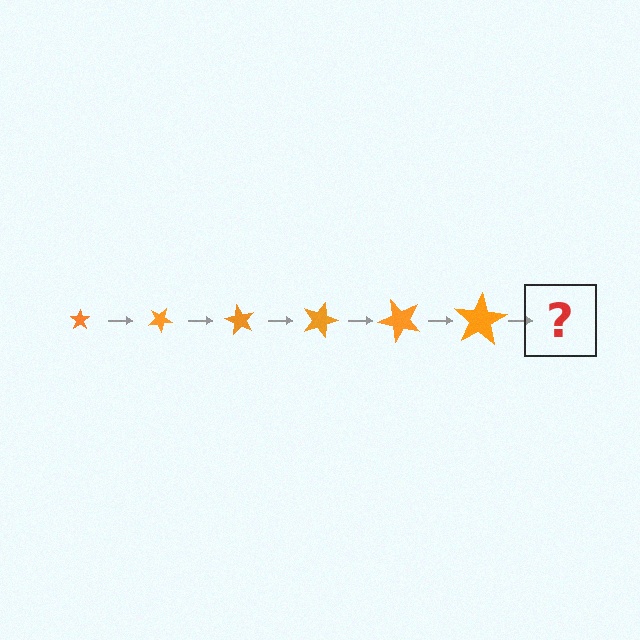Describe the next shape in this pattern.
It should be a star, larger than the previous one and rotated 180 degrees from the start.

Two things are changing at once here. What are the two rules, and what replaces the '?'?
The two rules are that the star grows larger each step and it rotates 30 degrees each step. The '?' should be a star, larger than the previous one and rotated 180 degrees from the start.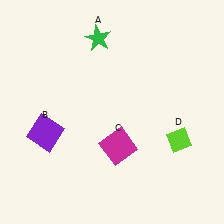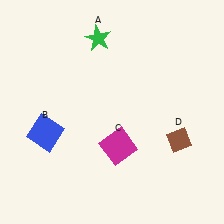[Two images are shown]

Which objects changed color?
B changed from purple to blue. D changed from lime to brown.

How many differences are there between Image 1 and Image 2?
There are 2 differences between the two images.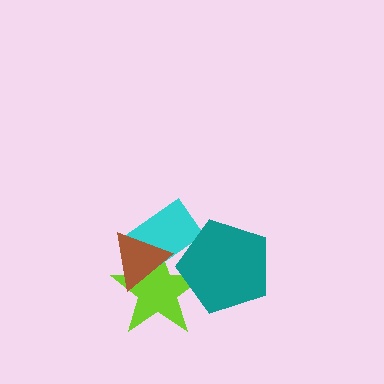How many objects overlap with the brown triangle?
2 objects overlap with the brown triangle.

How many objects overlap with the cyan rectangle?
3 objects overlap with the cyan rectangle.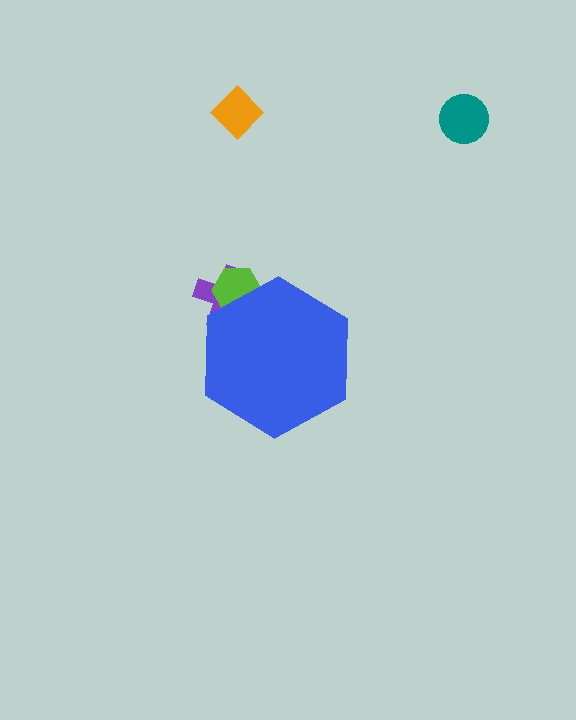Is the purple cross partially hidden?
Yes, the purple cross is partially hidden behind the blue hexagon.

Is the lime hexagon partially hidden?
Yes, the lime hexagon is partially hidden behind the blue hexagon.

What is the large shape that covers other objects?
A blue hexagon.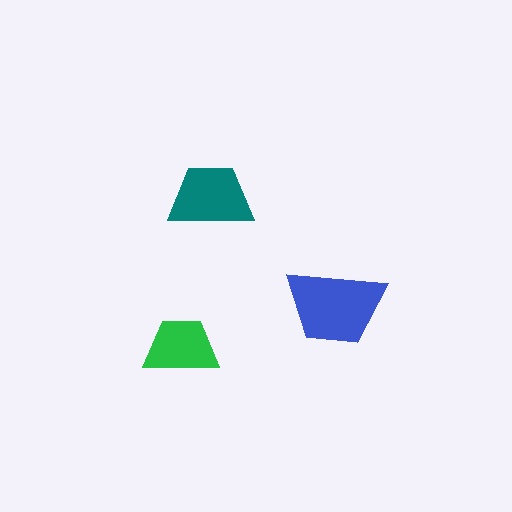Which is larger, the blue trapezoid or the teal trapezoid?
The blue one.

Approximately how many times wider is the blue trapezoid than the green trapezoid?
About 1.5 times wider.